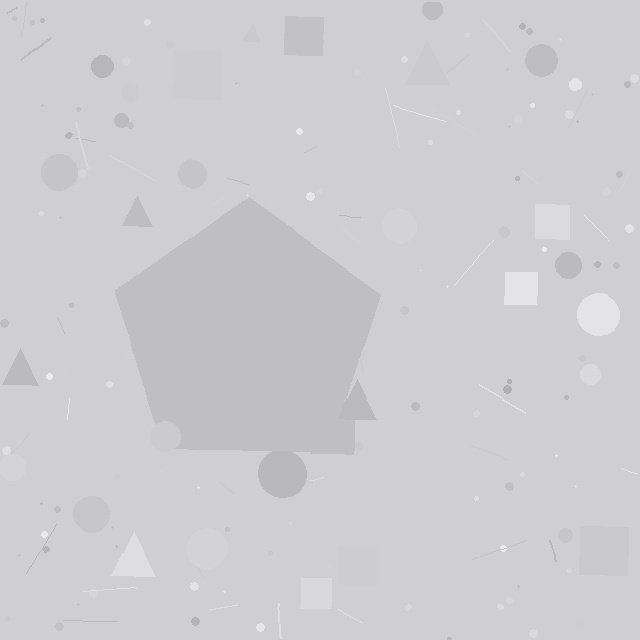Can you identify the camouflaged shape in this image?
The camouflaged shape is a pentagon.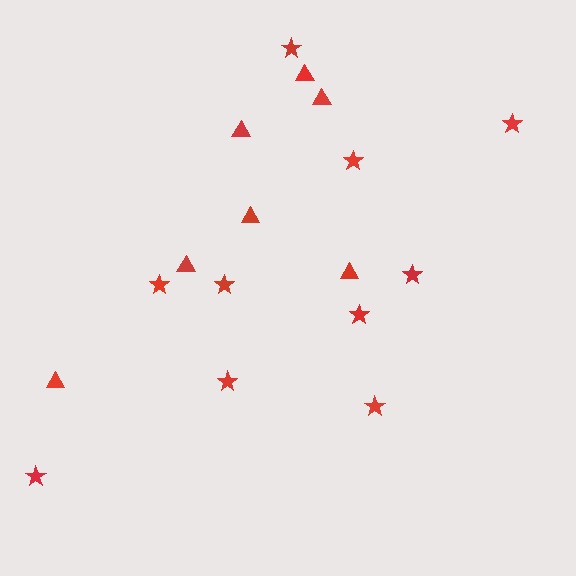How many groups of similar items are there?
There are 2 groups: one group of triangles (7) and one group of stars (10).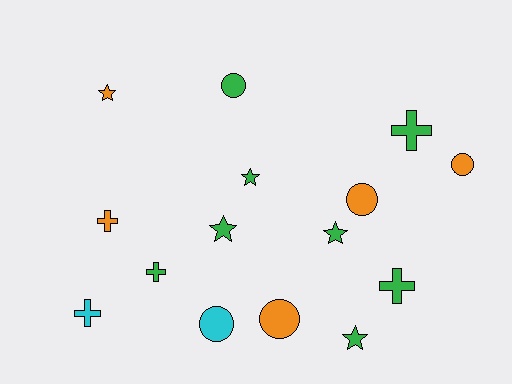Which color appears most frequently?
Green, with 8 objects.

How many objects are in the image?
There are 15 objects.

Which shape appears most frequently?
Star, with 5 objects.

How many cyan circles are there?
There is 1 cyan circle.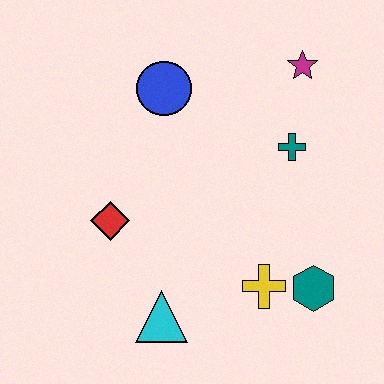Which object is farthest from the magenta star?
The cyan triangle is farthest from the magenta star.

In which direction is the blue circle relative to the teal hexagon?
The blue circle is above the teal hexagon.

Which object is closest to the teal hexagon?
The yellow cross is closest to the teal hexagon.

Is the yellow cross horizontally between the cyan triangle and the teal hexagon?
Yes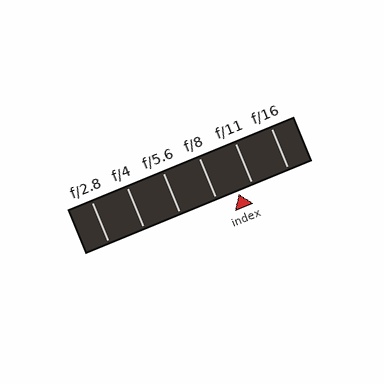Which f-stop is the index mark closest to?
The index mark is closest to f/11.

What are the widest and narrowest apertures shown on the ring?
The widest aperture shown is f/2.8 and the narrowest is f/16.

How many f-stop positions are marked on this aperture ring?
There are 6 f-stop positions marked.